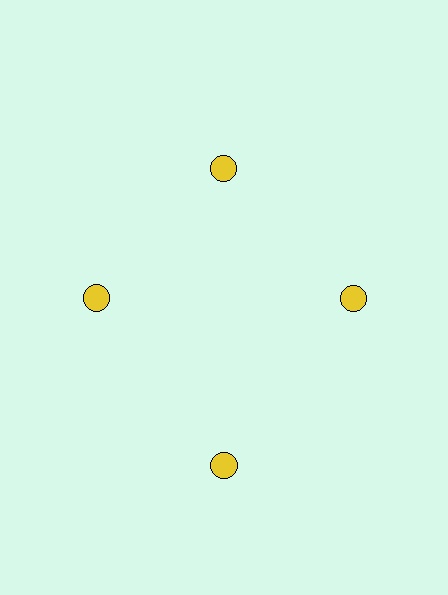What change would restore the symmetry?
The symmetry would be restored by moving it inward, back onto the ring so that all 4 circles sit at equal angles and equal distance from the center.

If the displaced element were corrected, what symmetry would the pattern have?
It would have 4-fold rotational symmetry — the pattern would map onto itself every 90 degrees.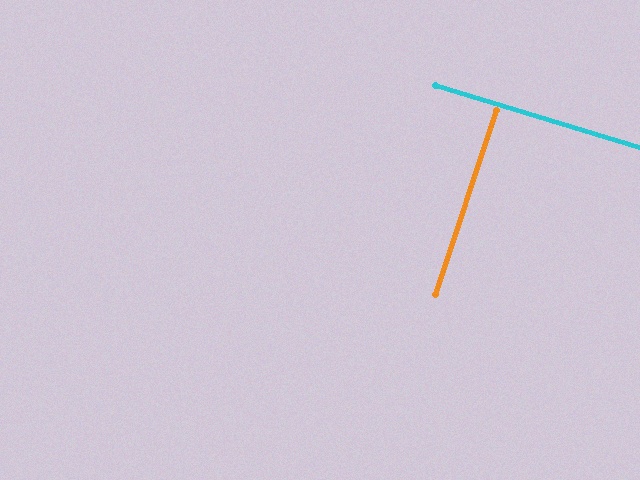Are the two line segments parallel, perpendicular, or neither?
Perpendicular — they meet at approximately 89°.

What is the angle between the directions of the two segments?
Approximately 89 degrees.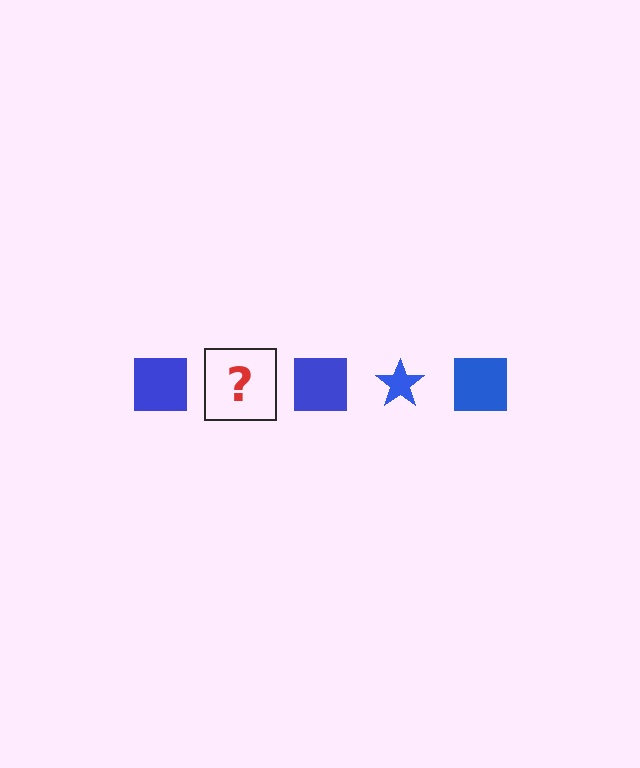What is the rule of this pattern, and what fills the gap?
The rule is that the pattern cycles through square, star shapes in blue. The gap should be filled with a blue star.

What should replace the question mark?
The question mark should be replaced with a blue star.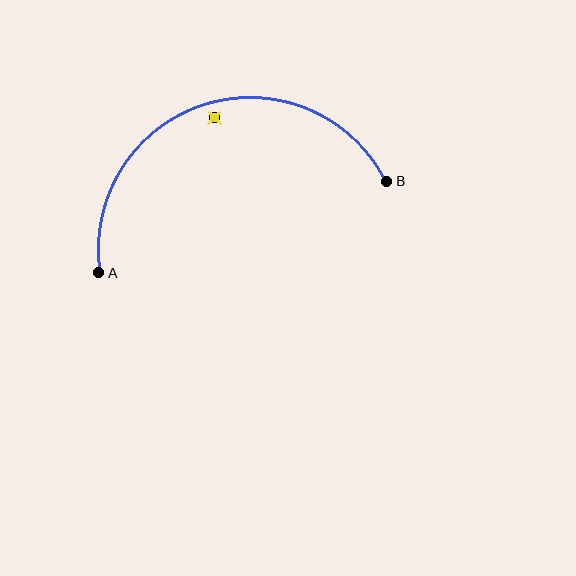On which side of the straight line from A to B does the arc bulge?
The arc bulges above the straight line connecting A and B.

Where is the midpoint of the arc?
The arc midpoint is the point on the curve farthest from the straight line joining A and B. It sits above that line.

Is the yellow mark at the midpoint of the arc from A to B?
No — the yellow mark does not lie on the arc at all. It sits slightly inside the curve.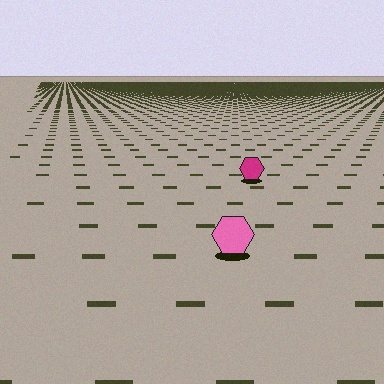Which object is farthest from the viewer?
The magenta hexagon is farthest from the viewer. It appears smaller and the ground texture around it is denser.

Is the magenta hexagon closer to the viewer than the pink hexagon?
No. The pink hexagon is closer — you can tell from the texture gradient: the ground texture is coarser near it.